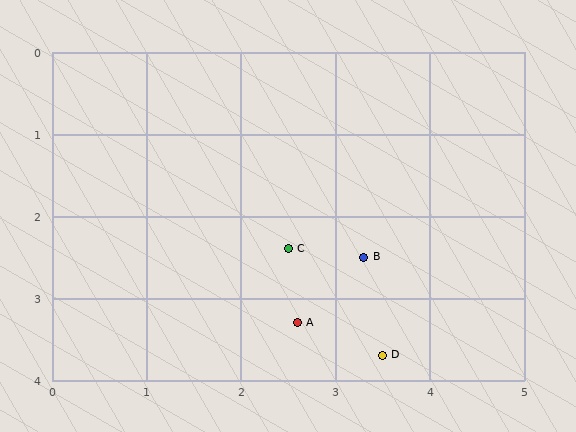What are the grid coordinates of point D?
Point D is at approximately (3.5, 3.7).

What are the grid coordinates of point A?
Point A is at approximately (2.6, 3.3).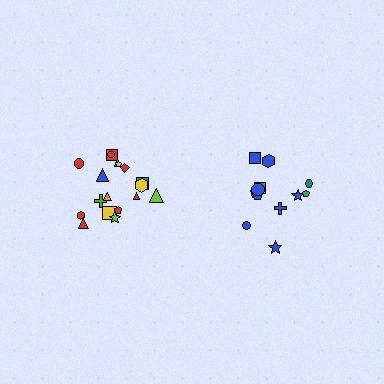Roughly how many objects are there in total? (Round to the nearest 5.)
Roughly 30 objects in total.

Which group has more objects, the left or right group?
The left group.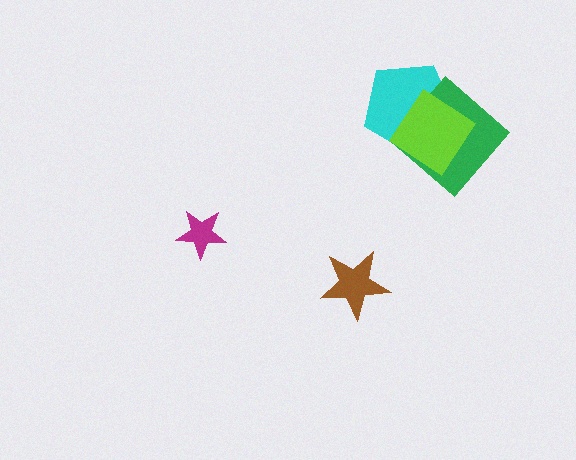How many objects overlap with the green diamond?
2 objects overlap with the green diamond.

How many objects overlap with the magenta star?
0 objects overlap with the magenta star.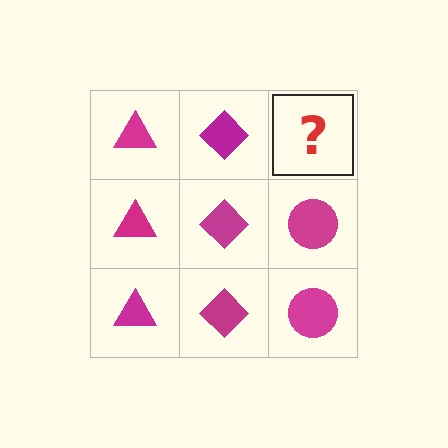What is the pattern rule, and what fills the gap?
The rule is that each column has a consistent shape. The gap should be filled with a magenta circle.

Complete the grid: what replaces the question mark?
The question mark should be replaced with a magenta circle.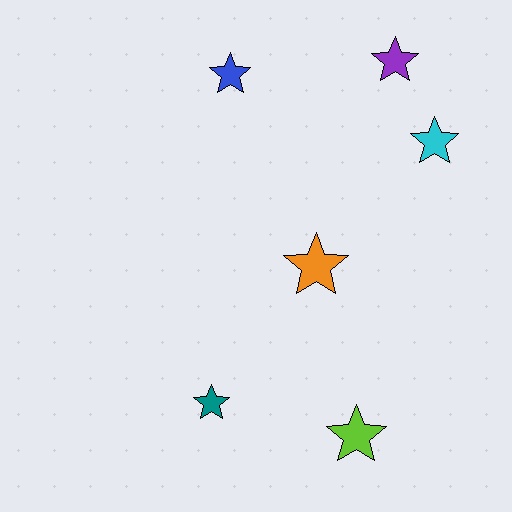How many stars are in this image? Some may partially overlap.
There are 6 stars.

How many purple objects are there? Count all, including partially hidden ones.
There is 1 purple object.